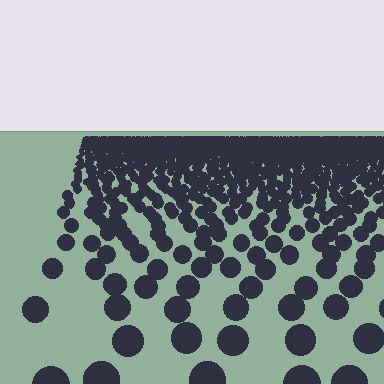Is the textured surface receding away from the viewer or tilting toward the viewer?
The surface is receding away from the viewer. Texture elements get smaller and denser toward the top.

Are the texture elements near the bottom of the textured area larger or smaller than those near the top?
Larger. Near the bottom, elements are closer to the viewer and appear at a bigger on-screen size.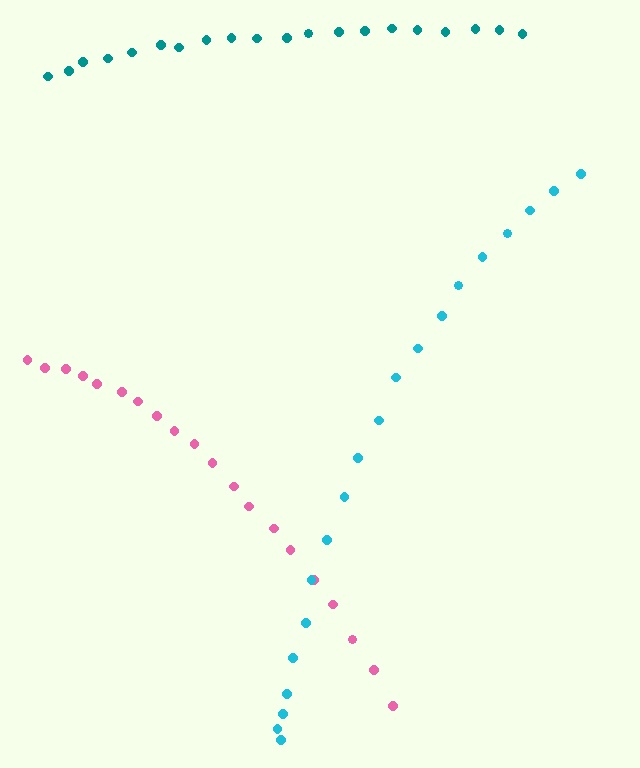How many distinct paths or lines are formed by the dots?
There are 3 distinct paths.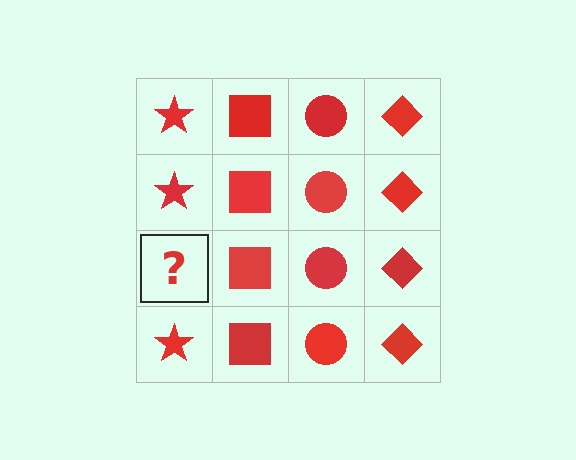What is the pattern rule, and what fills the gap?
The rule is that each column has a consistent shape. The gap should be filled with a red star.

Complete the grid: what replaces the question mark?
The question mark should be replaced with a red star.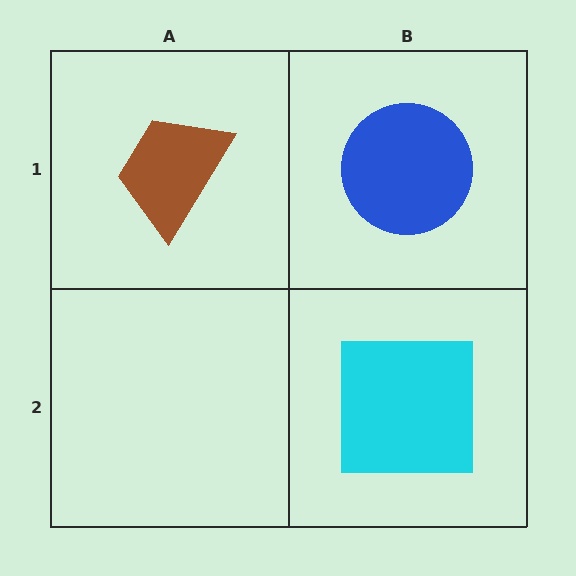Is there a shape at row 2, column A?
No, that cell is empty.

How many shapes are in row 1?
2 shapes.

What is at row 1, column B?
A blue circle.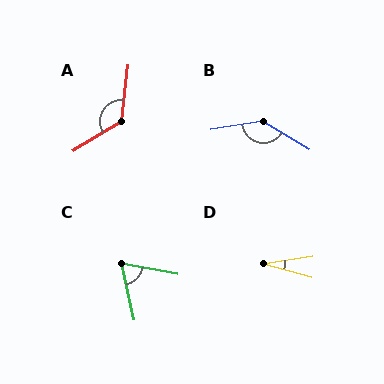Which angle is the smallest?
D, at approximately 24 degrees.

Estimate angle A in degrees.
Approximately 128 degrees.